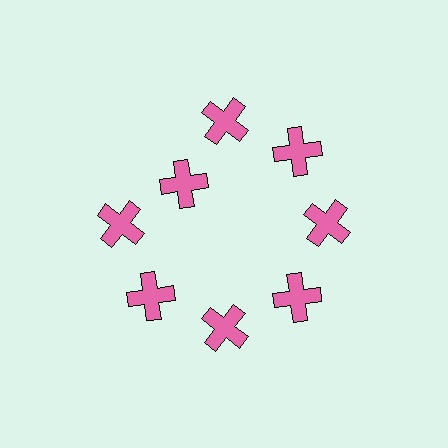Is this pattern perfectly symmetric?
No. The 8 pink crosses are arranged in a ring, but one element near the 10 o'clock position is pulled inward toward the center, breaking the 8-fold rotational symmetry.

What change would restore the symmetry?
The symmetry would be restored by moving it outward, back onto the ring so that all 8 crosses sit at equal angles and equal distance from the center.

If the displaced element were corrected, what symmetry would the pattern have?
It would have 8-fold rotational symmetry — the pattern would map onto itself every 45 degrees.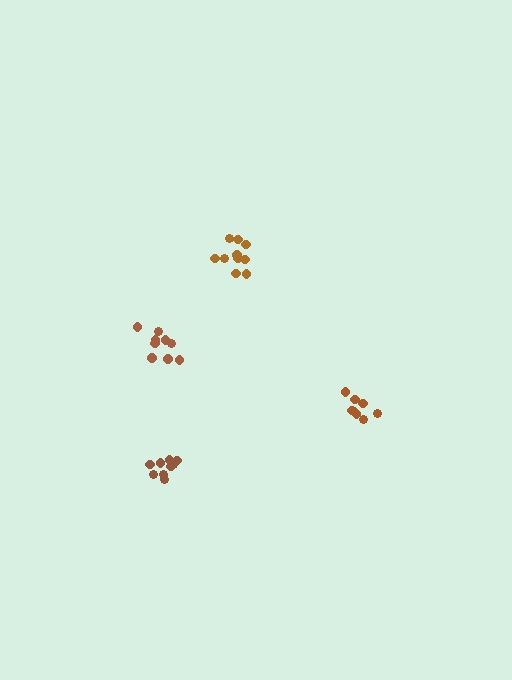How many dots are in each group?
Group 1: 10 dots, Group 2: 8 dots, Group 3: 9 dots, Group 4: 10 dots (37 total).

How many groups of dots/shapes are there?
There are 4 groups.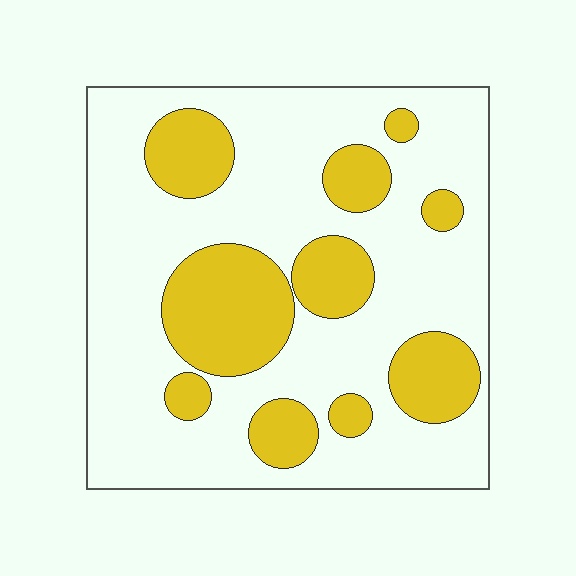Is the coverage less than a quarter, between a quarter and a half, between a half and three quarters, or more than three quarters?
Between a quarter and a half.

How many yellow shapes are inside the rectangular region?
10.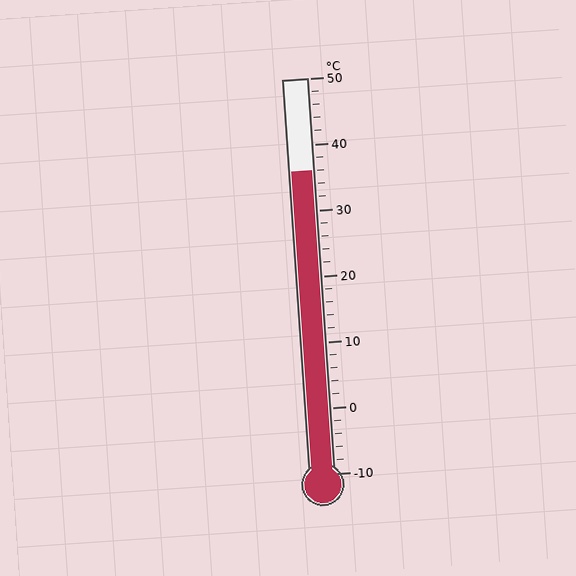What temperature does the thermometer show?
The thermometer shows approximately 36°C.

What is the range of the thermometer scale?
The thermometer scale ranges from -10°C to 50°C.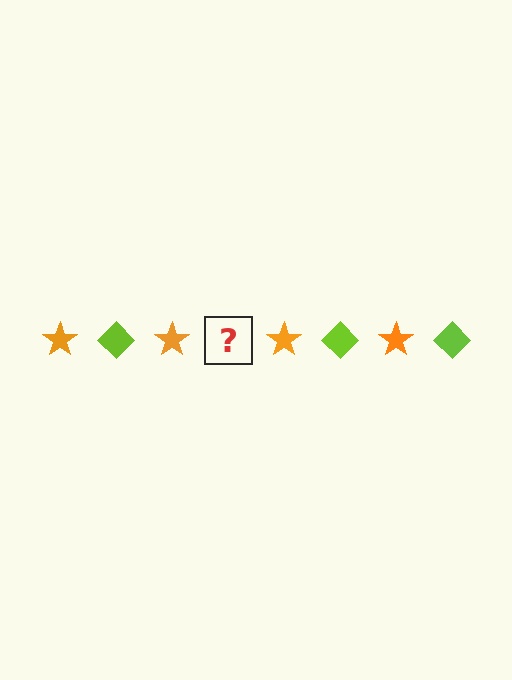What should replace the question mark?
The question mark should be replaced with a lime diamond.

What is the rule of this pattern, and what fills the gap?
The rule is that the pattern alternates between orange star and lime diamond. The gap should be filled with a lime diamond.